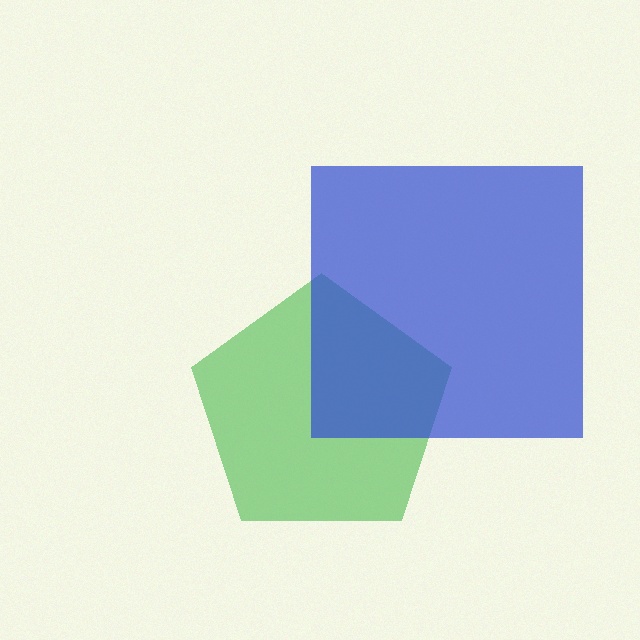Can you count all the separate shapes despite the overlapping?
Yes, there are 2 separate shapes.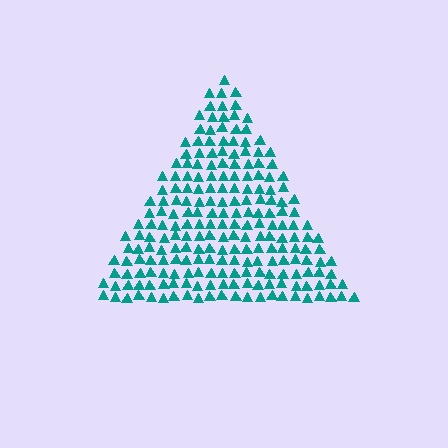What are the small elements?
The small elements are triangles.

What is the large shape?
The large shape is a triangle.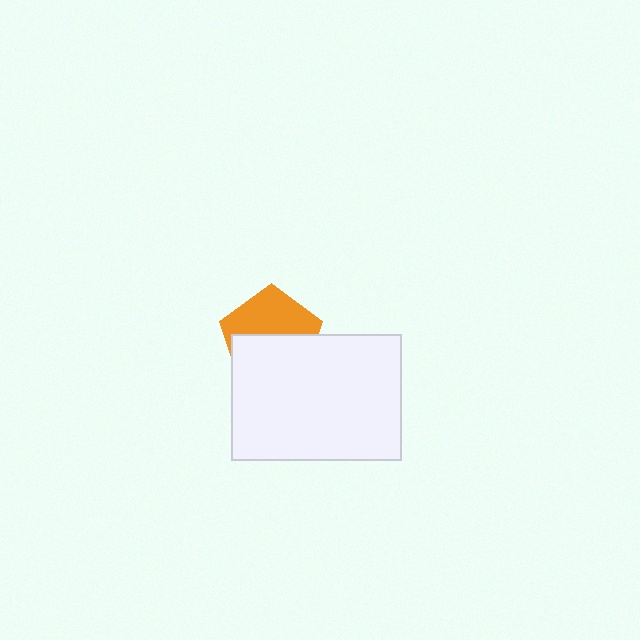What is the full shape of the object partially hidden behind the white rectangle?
The partially hidden object is an orange pentagon.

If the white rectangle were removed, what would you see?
You would see the complete orange pentagon.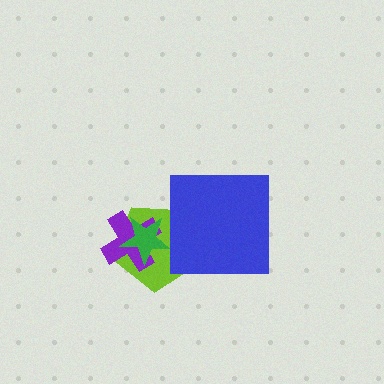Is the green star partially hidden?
No, no other shape covers it.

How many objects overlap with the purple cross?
2 objects overlap with the purple cross.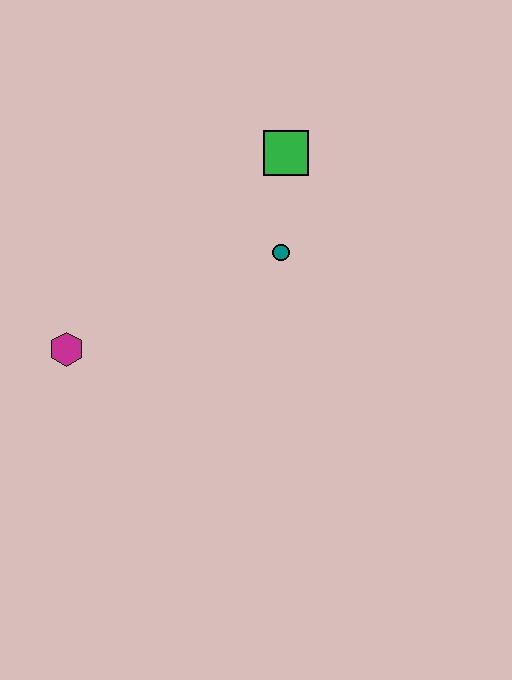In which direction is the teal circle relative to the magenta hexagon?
The teal circle is to the right of the magenta hexagon.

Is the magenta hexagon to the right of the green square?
No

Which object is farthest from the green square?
The magenta hexagon is farthest from the green square.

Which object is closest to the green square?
The teal circle is closest to the green square.